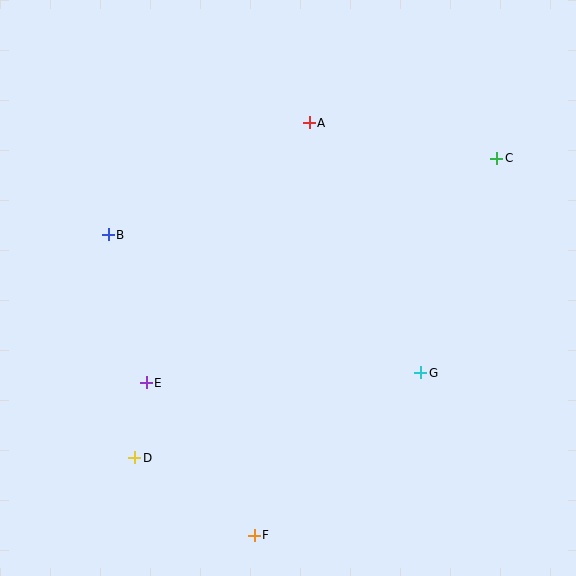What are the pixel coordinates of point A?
Point A is at (309, 123).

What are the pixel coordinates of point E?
Point E is at (146, 383).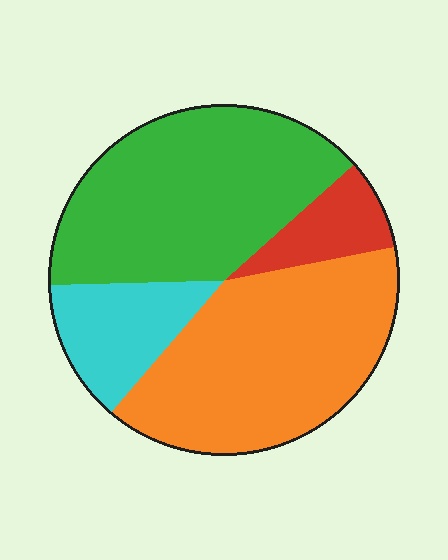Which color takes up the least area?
Red, at roughly 10%.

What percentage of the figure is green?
Green takes up between a third and a half of the figure.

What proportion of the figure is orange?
Orange takes up about two fifths (2/5) of the figure.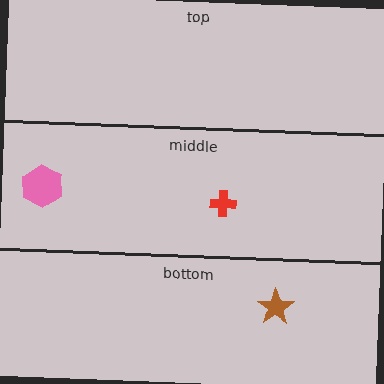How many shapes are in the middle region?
2.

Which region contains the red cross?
The middle region.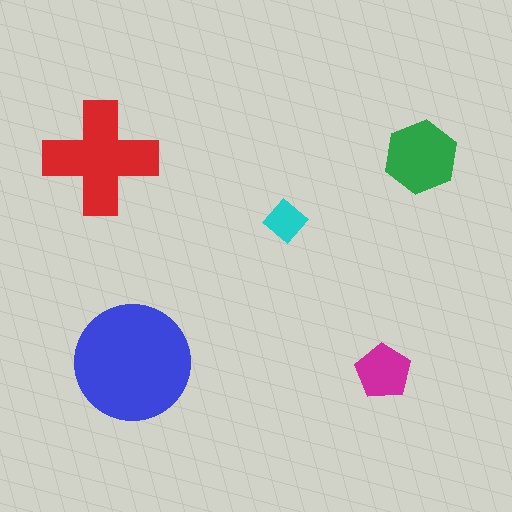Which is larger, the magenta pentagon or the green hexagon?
The green hexagon.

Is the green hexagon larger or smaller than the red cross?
Smaller.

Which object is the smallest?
The cyan diamond.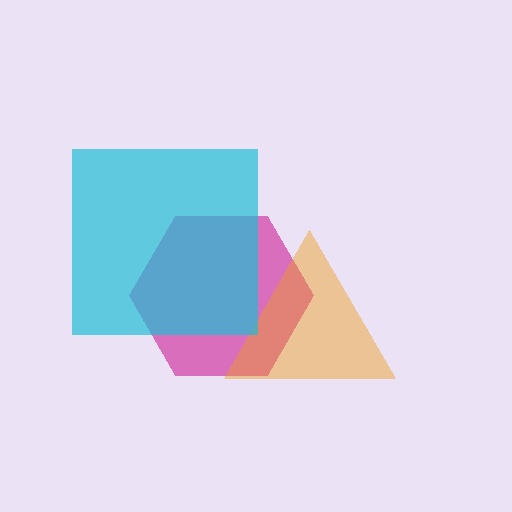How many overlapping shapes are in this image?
There are 3 overlapping shapes in the image.